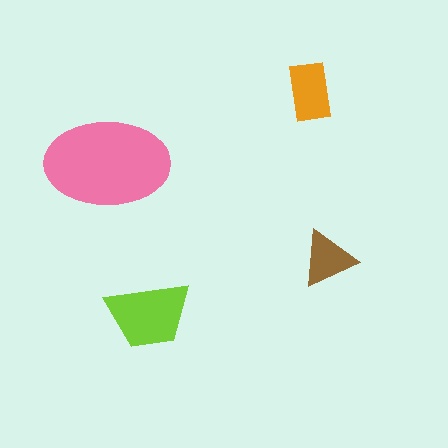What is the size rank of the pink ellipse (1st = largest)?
1st.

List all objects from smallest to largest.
The brown triangle, the orange rectangle, the lime trapezoid, the pink ellipse.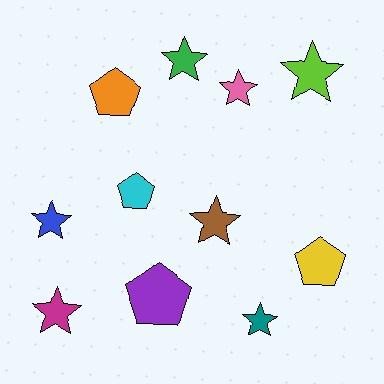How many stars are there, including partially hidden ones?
There are 7 stars.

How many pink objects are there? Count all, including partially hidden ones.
There is 1 pink object.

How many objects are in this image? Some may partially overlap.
There are 11 objects.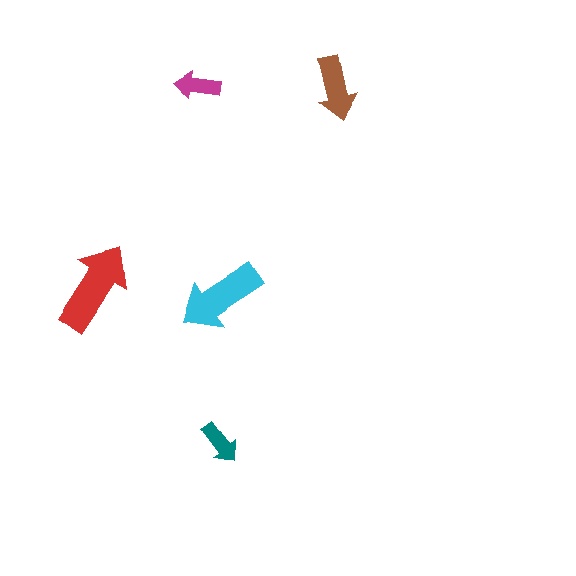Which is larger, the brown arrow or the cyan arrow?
The cyan one.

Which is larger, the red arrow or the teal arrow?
The red one.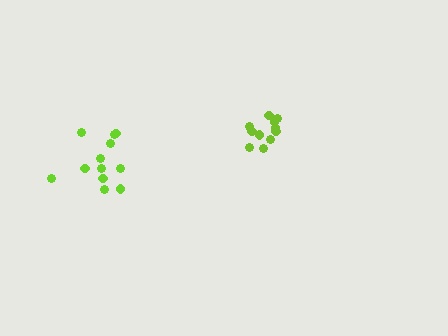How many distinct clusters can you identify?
There are 2 distinct clusters.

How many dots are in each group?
Group 1: 12 dots, Group 2: 11 dots (23 total).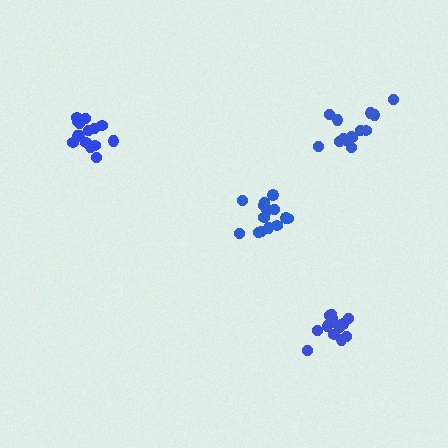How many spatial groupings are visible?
There are 4 spatial groupings.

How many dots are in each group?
Group 1: 14 dots, Group 2: 14 dots, Group 3: 13 dots, Group 4: 15 dots (56 total).